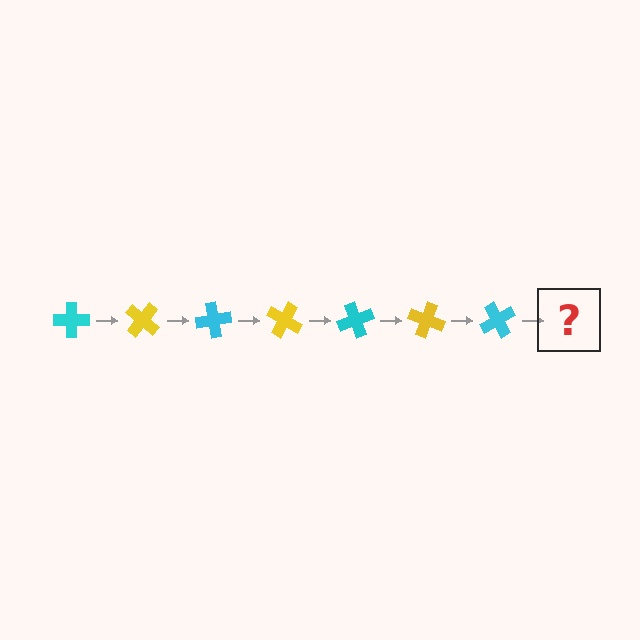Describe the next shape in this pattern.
It should be a yellow cross, rotated 280 degrees from the start.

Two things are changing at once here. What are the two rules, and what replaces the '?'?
The two rules are that it rotates 40 degrees each step and the color cycles through cyan and yellow. The '?' should be a yellow cross, rotated 280 degrees from the start.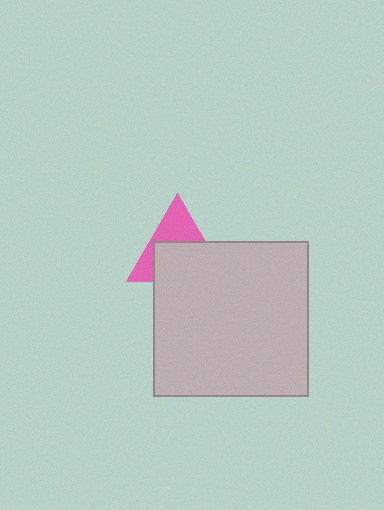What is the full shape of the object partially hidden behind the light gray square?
The partially hidden object is a pink triangle.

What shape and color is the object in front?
The object in front is a light gray square.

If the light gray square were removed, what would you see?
You would see the complete pink triangle.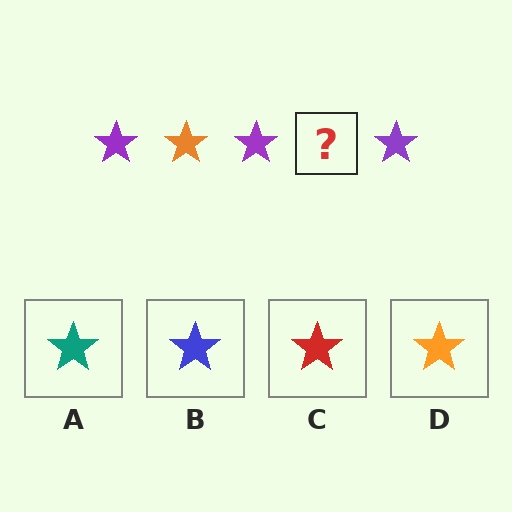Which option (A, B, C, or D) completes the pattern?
D.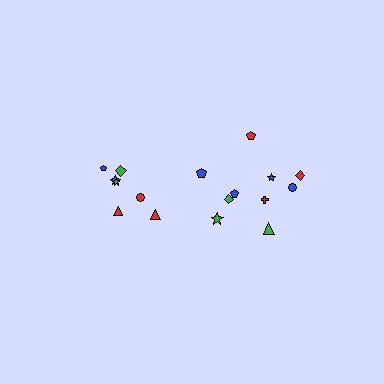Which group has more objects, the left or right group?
The right group.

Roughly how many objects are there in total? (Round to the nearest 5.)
Roughly 15 objects in total.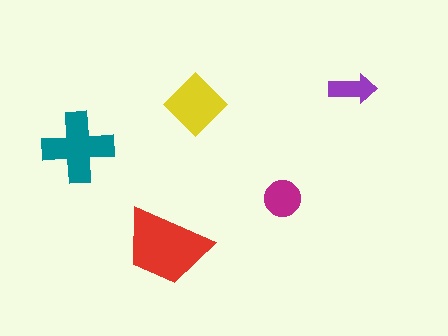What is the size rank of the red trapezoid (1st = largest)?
1st.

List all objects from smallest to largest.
The purple arrow, the magenta circle, the yellow diamond, the teal cross, the red trapezoid.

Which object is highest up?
The purple arrow is topmost.